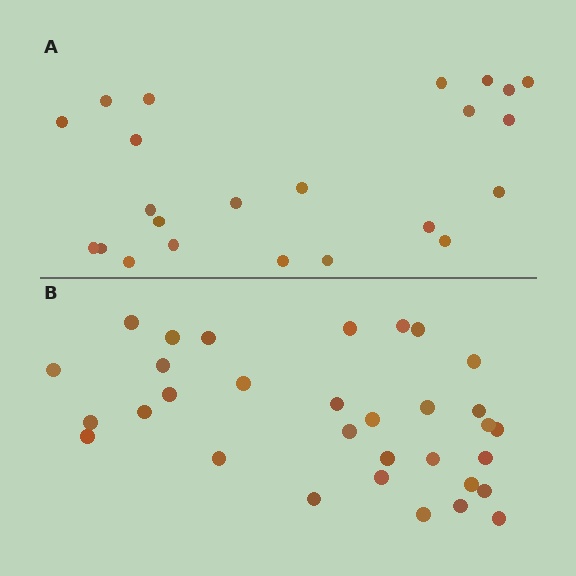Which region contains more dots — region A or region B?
Region B (the bottom region) has more dots.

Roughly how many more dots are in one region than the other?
Region B has roughly 8 or so more dots than region A.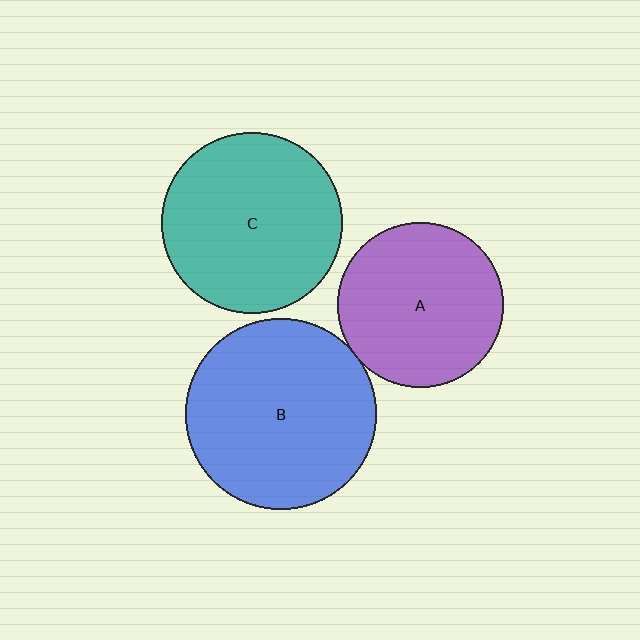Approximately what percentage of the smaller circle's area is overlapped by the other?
Approximately 5%.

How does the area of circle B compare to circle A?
Approximately 1.3 times.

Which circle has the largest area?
Circle B (blue).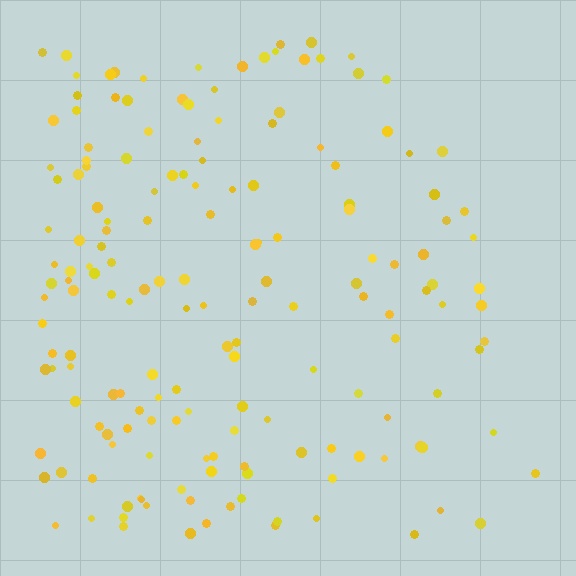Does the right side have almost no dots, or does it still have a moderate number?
Still a moderate number, just noticeably fewer than the left.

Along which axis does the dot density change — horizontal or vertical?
Horizontal.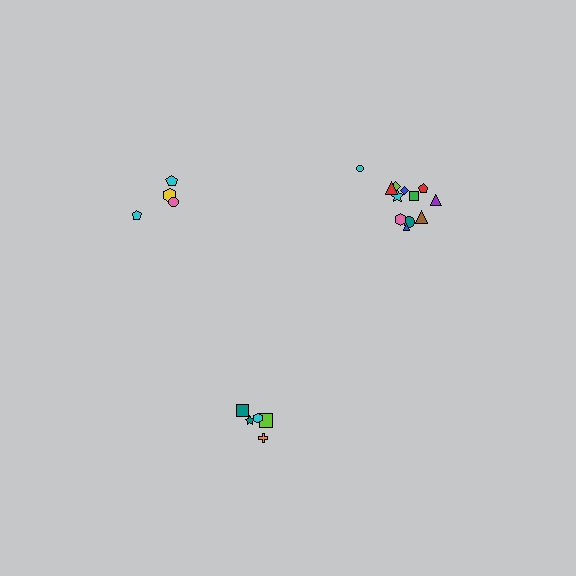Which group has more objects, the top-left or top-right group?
The top-right group.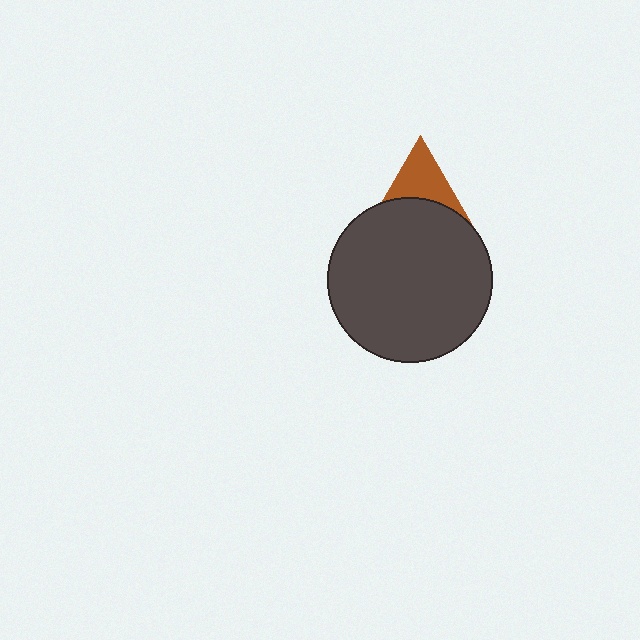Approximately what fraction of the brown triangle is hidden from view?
Roughly 57% of the brown triangle is hidden behind the dark gray circle.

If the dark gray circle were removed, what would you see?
You would see the complete brown triangle.